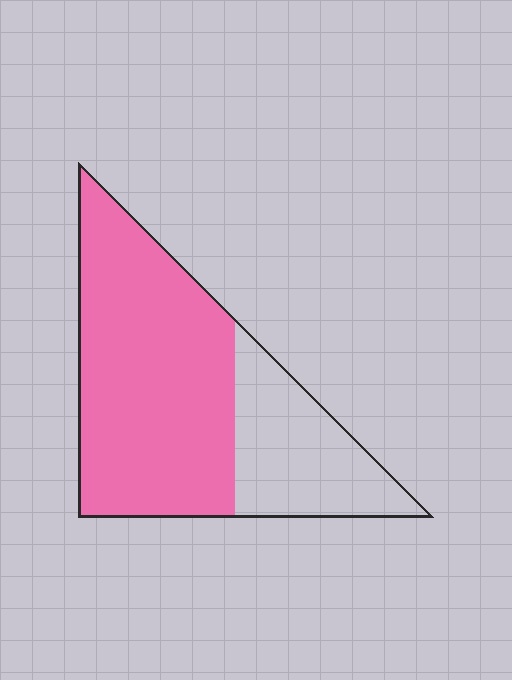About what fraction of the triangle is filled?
About two thirds (2/3).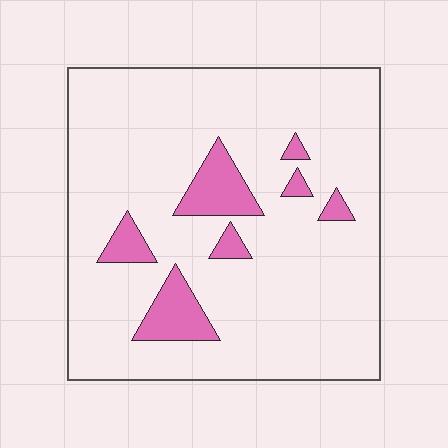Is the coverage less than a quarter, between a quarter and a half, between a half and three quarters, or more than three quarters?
Less than a quarter.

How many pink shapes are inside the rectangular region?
7.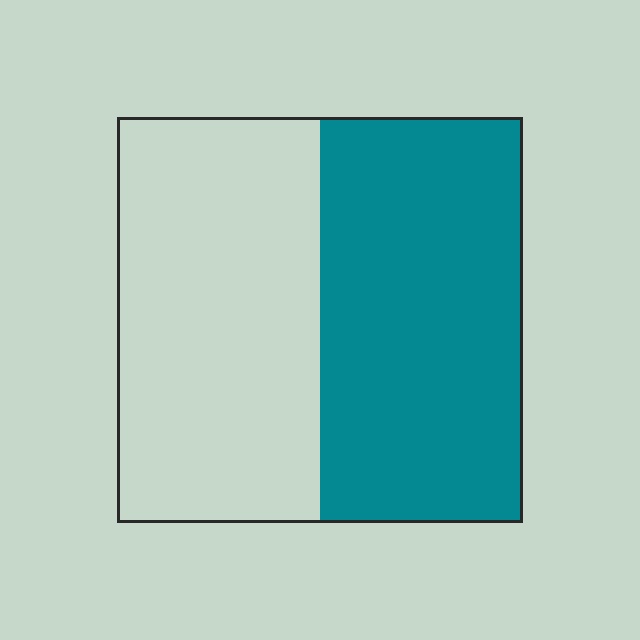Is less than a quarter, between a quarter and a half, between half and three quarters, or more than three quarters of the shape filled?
Between half and three quarters.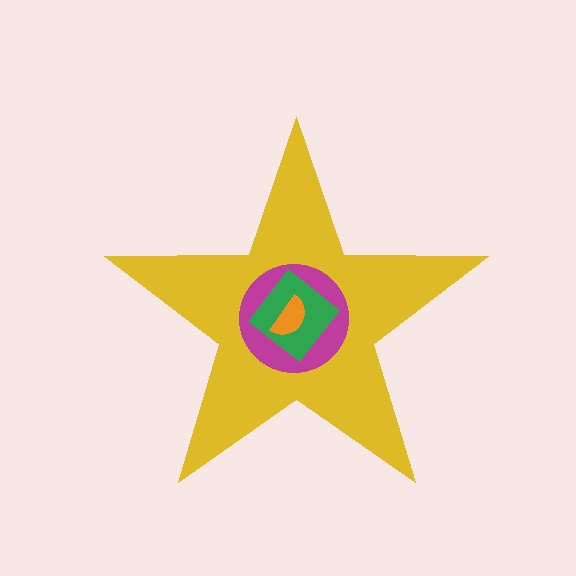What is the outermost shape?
The yellow star.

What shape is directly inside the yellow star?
The magenta circle.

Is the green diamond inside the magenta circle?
Yes.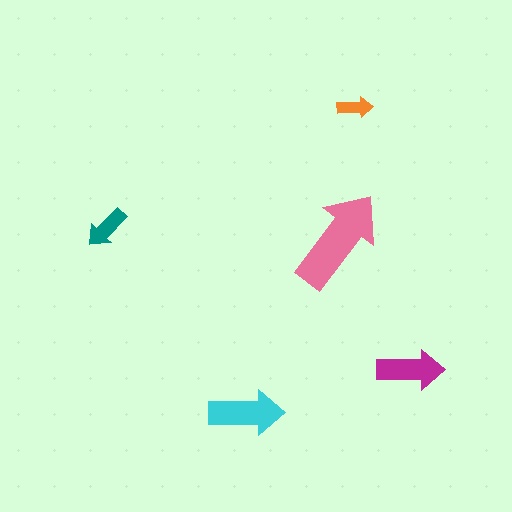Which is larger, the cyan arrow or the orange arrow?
The cyan one.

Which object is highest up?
The orange arrow is topmost.